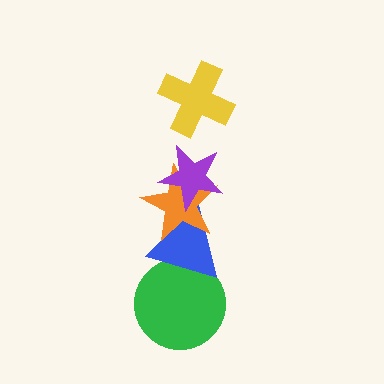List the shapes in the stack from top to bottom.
From top to bottom: the yellow cross, the purple star, the orange star, the blue triangle, the green circle.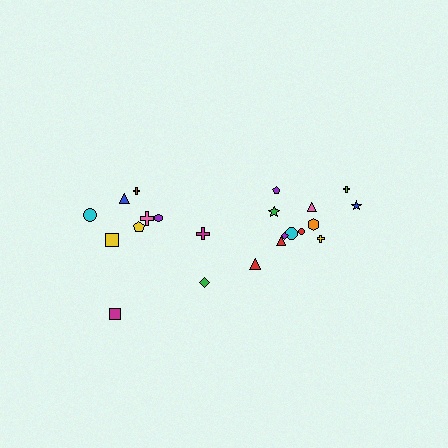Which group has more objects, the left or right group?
The right group.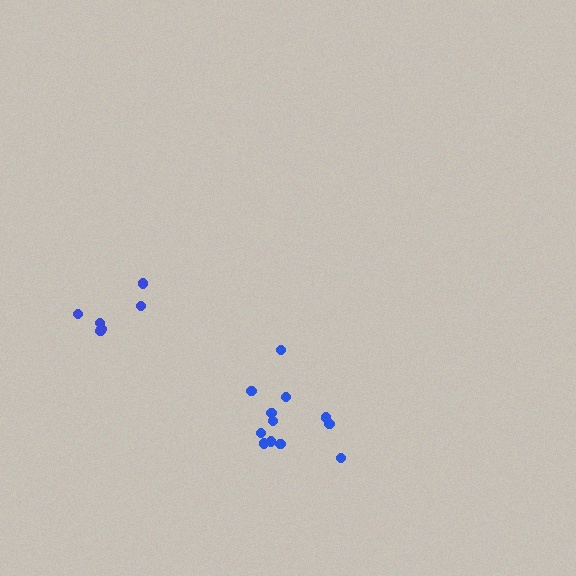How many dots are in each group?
Group 1: 6 dots, Group 2: 12 dots (18 total).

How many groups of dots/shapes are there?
There are 2 groups.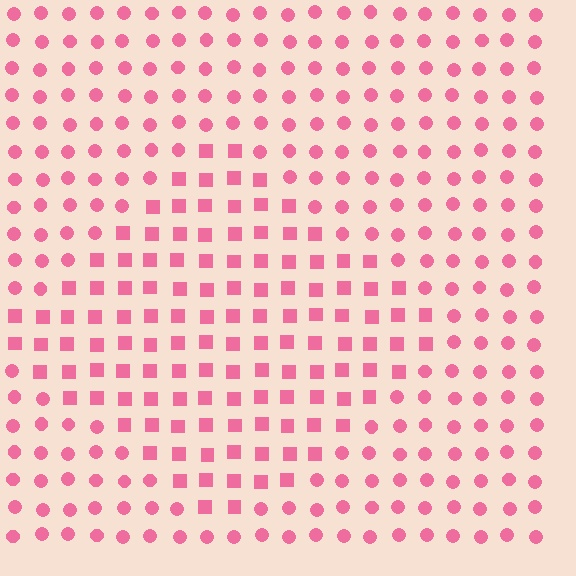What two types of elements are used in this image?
The image uses squares inside the diamond region and circles outside it.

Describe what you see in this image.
The image is filled with small pink elements arranged in a uniform grid. A diamond-shaped region contains squares, while the surrounding area contains circles. The boundary is defined purely by the change in element shape.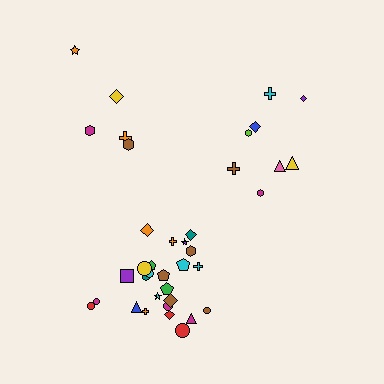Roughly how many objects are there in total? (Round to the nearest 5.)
Roughly 40 objects in total.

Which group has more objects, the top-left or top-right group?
The top-right group.